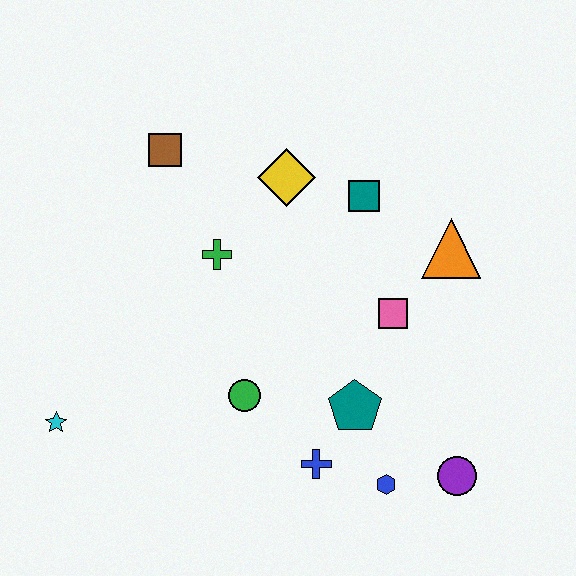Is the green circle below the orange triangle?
Yes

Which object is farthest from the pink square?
The cyan star is farthest from the pink square.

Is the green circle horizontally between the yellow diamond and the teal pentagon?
No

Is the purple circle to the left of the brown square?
No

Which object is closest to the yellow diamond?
The teal square is closest to the yellow diamond.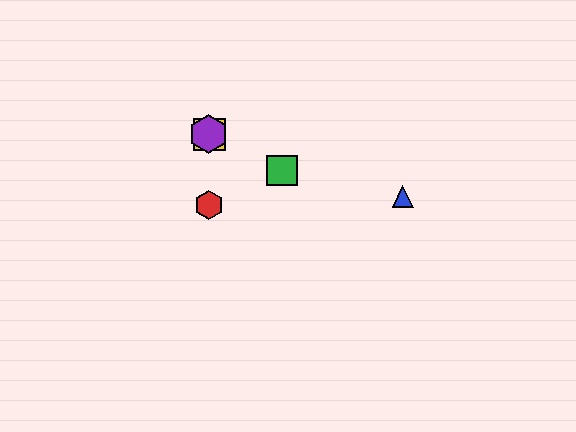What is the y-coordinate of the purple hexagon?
The purple hexagon is at y≈134.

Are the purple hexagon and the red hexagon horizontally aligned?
No, the purple hexagon is at y≈134 and the red hexagon is at y≈205.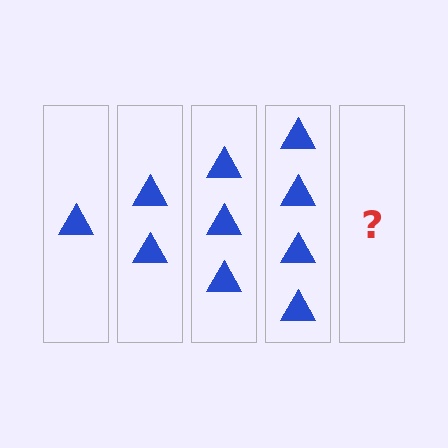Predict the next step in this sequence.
The next step is 5 triangles.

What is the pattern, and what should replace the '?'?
The pattern is that each step adds one more triangle. The '?' should be 5 triangles.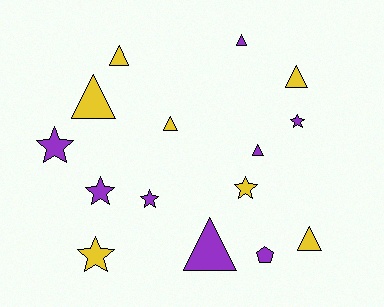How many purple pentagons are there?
There is 1 purple pentagon.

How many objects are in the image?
There are 15 objects.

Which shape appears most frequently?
Triangle, with 8 objects.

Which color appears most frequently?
Purple, with 8 objects.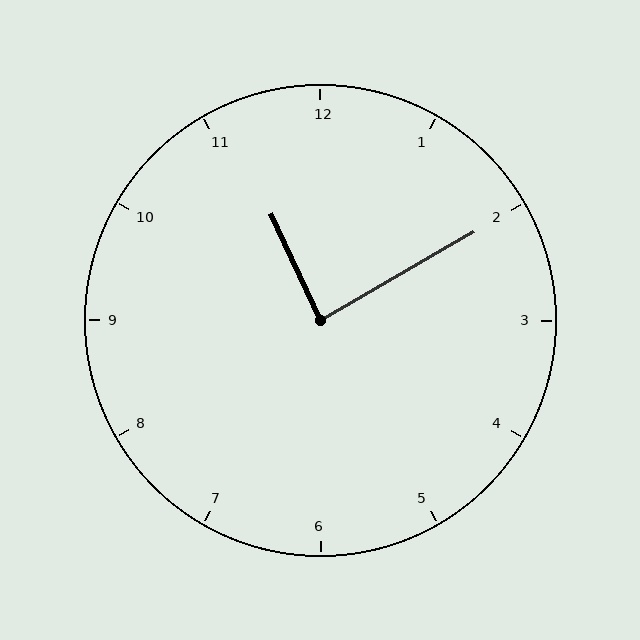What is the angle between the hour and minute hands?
Approximately 85 degrees.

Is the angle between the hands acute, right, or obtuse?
It is right.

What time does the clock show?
11:10.